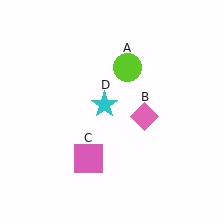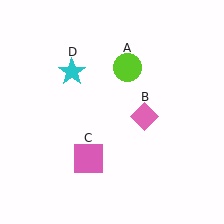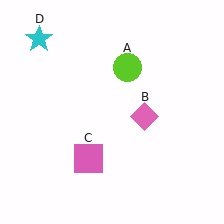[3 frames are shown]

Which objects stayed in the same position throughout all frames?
Lime circle (object A) and pink diamond (object B) and pink square (object C) remained stationary.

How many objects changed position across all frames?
1 object changed position: cyan star (object D).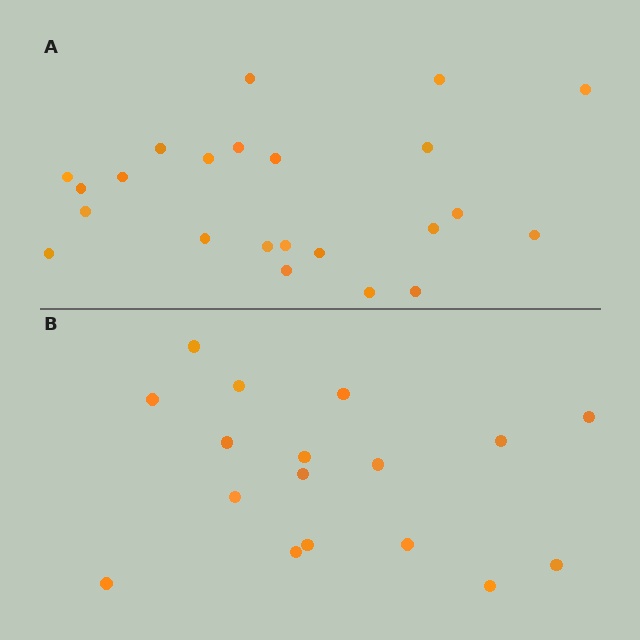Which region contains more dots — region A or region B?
Region A (the top region) has more dots.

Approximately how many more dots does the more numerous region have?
Region A has about 6 more dots than region B.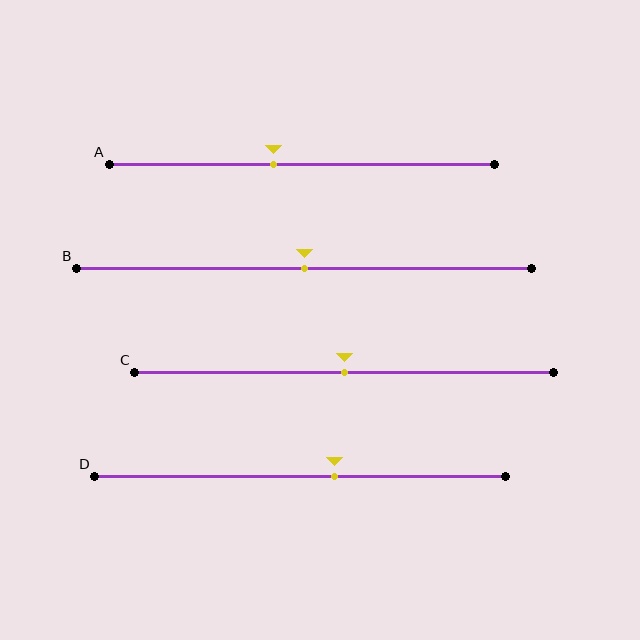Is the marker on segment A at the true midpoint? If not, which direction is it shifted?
No, the marker on segment A is shifted to the left by about 7% of the segment length.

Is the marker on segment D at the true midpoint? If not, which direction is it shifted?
No, the marker on segment D is shifted to the right by about 8% of the segment length.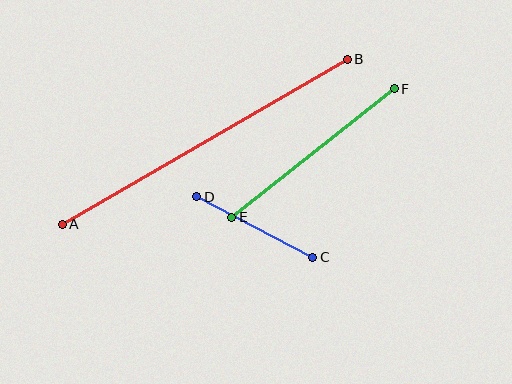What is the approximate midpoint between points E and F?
The midpoint is at approximately (313, 153) pixels.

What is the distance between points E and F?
The distance is approximately 207 pixels.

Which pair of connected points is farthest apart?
Points A and B are farthest apart.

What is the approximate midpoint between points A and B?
The midpoint is at approximately (205, 142) pixels.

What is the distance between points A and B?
The distance is approximately 329 pixels.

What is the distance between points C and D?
The distance is approximately 131 pixels.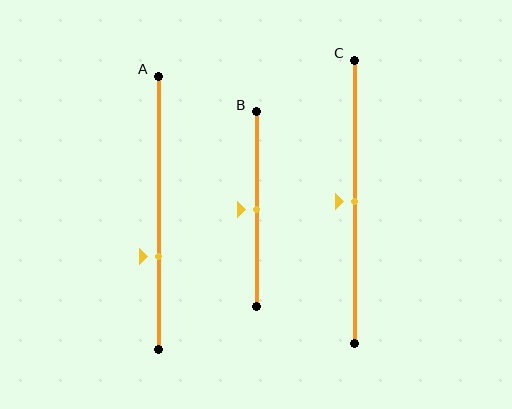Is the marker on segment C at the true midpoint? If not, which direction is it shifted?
Yes, the marker on segment C is at the true midpoint.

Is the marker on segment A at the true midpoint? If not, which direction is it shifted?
No, the marker on segment A is shifted downward by about 16% of the segment length.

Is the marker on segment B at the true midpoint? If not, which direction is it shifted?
Yes, the marker on segment B is at the true midpoint.